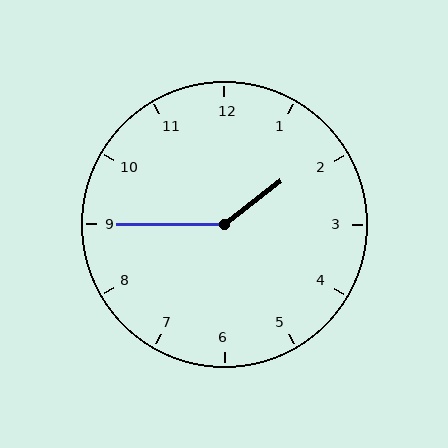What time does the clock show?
1:45.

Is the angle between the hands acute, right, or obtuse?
It is obtuse.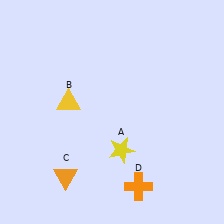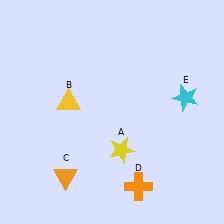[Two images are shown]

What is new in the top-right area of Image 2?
A cyan star (E) was added in the top-right area of Image 2.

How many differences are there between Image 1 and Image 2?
There is 1 difference between the two images.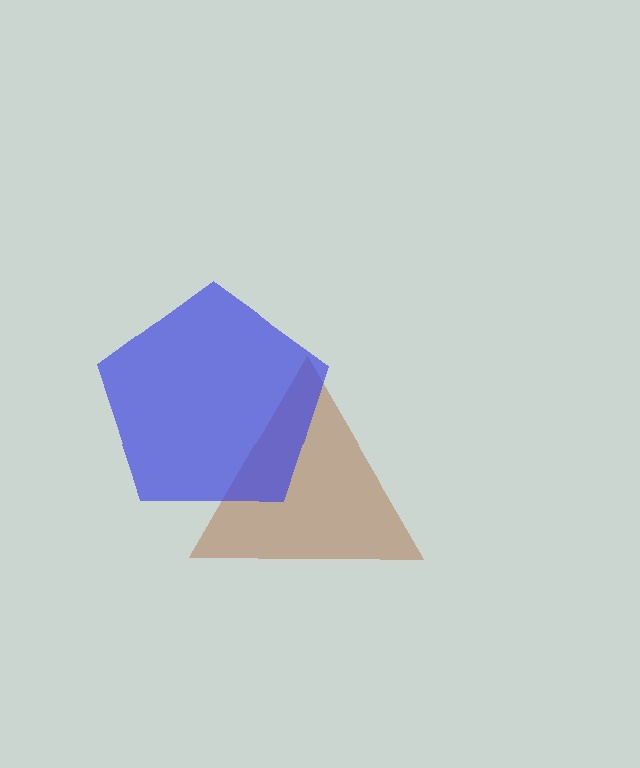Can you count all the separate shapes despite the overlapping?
Yes, there are 2 separate shapes.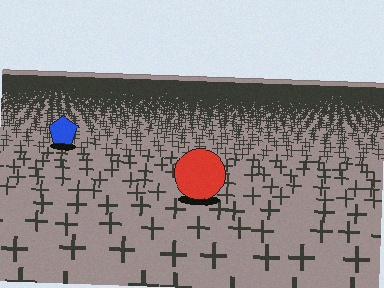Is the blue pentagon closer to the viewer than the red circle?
No. The red circle is closer — you can tell from the texture gradient: the ground texture is coarser near it.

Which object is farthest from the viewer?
The blue pentagon is farthest from the viewer. It appears smaller and the ground texture around it is denser.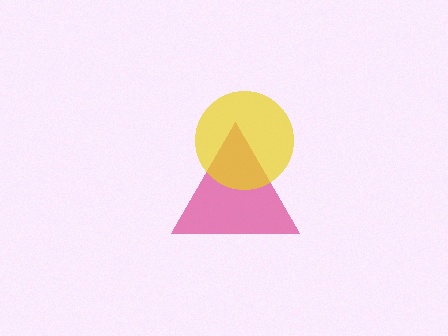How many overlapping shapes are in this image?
There are 2 overlapping shapes in the image.